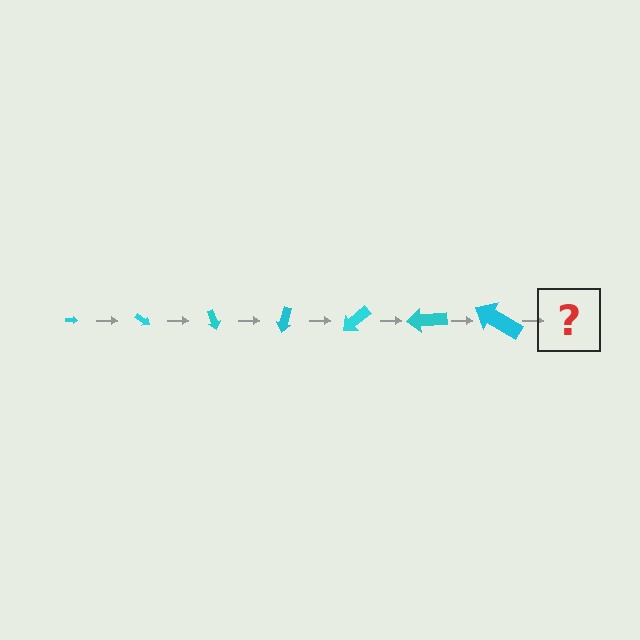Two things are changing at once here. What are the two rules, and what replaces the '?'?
The two rules are that the arrow grows larger each step and it rotates 35 degrees each step. The '?' should be an arrow, larger than the previous one and rotated 245 degrees from the start.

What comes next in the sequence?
The next element should be an arrow, larger than the previous one and rotated 245 degrees from the start.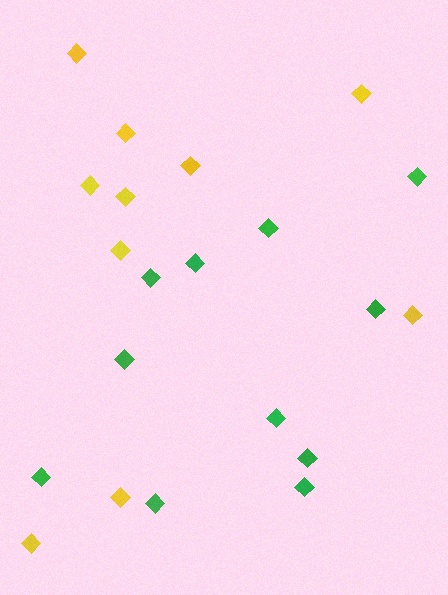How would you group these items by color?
There are 2 groups: one group of yellow diamonds (10) and one group of green diamonds (11).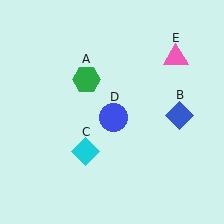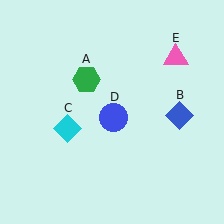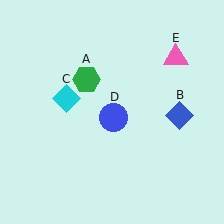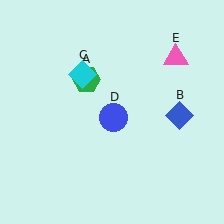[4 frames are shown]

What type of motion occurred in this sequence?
The cyan diamond (object C) rotated clockwise around the center of the scene.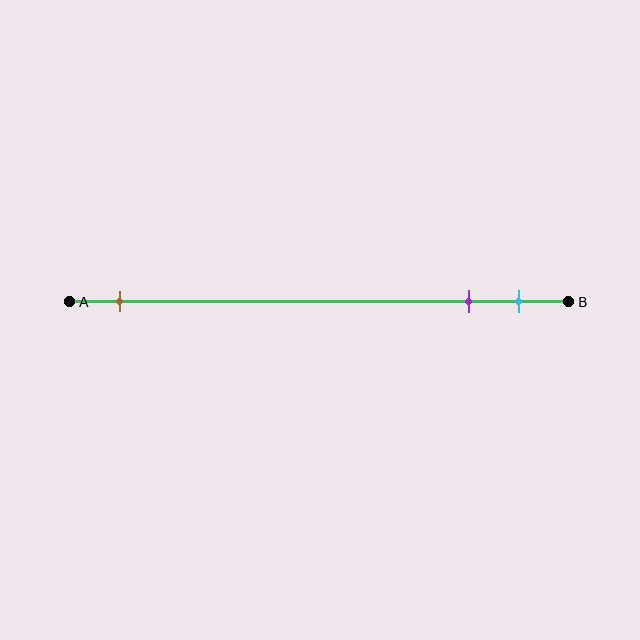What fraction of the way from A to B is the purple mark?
The purple mark is approximately 80% (0.8) of the way from A to B.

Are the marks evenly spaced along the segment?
No, the marks are not evenly spaced.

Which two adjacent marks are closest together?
The purple and cyan marks are the closest adjacent pair.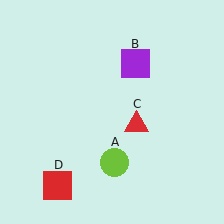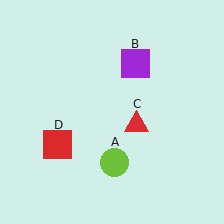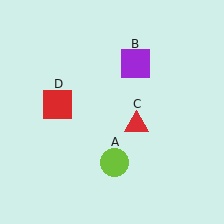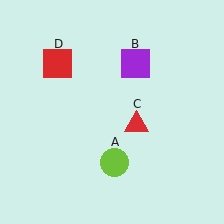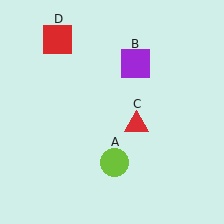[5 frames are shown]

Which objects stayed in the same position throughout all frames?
Lime circle (object A) and purple square (object B) and red triangle (object C) remained stationary.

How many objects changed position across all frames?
1 object changed position: red square (object D).